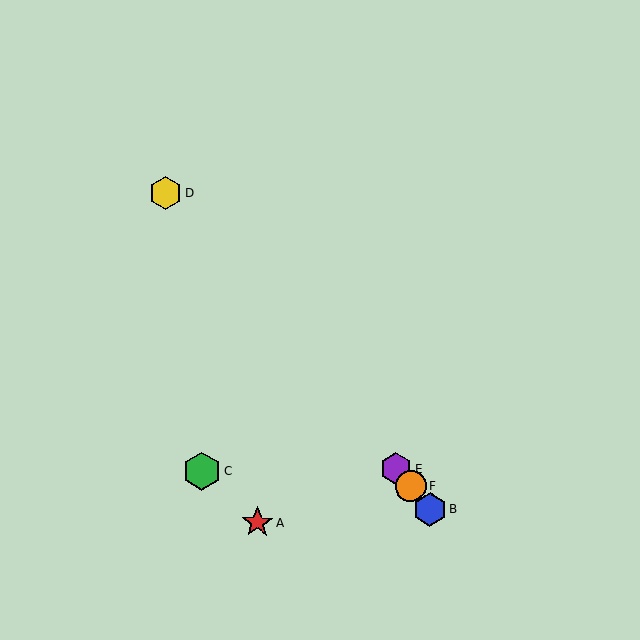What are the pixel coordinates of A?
Object A is at (258, 523).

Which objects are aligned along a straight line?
Objects B, D, E, F are aligned along a straight line.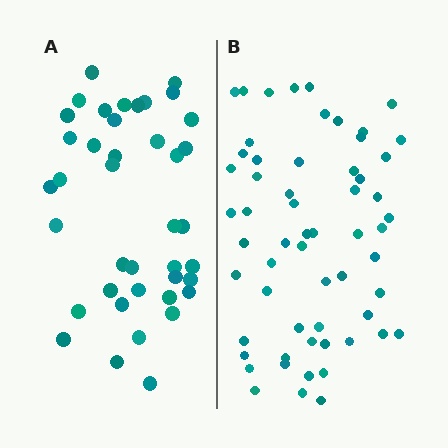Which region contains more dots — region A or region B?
Region B (the right region) has more dots.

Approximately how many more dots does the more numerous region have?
Region B has approximately 20 more dots than region A.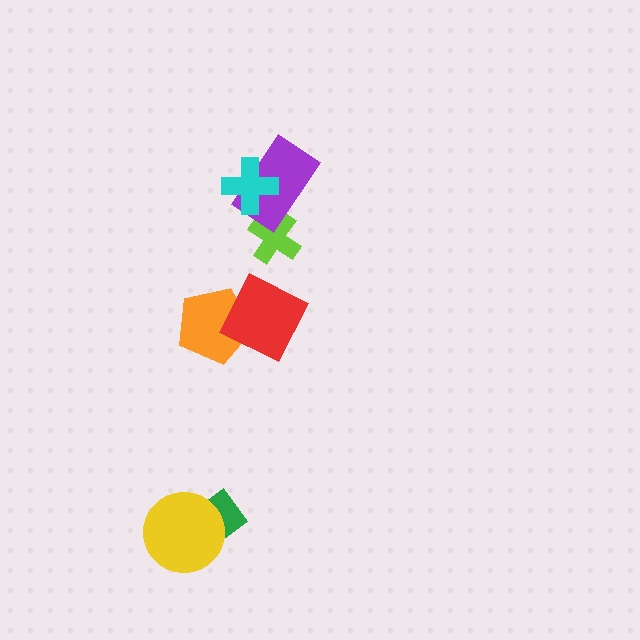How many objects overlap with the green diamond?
1 object overlaps with the green diamond.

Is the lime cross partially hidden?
Yes, it is partially covered by another shape.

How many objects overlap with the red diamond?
1 object overlaps with the red diamond.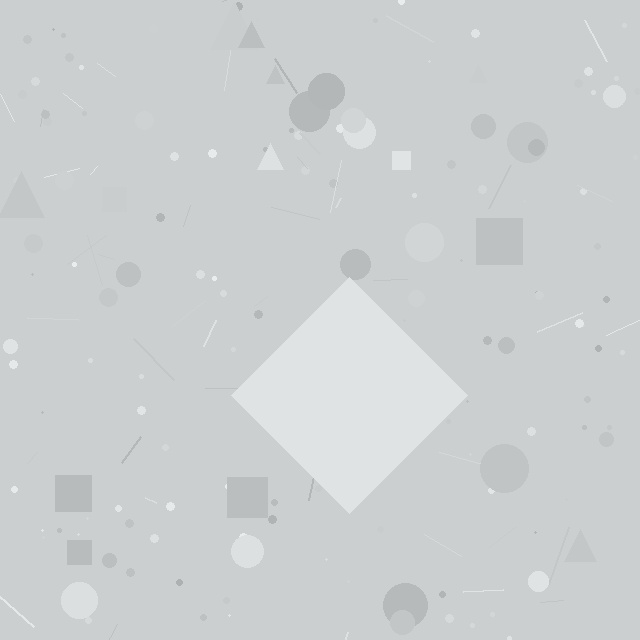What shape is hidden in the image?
A diamond is hidden in the image.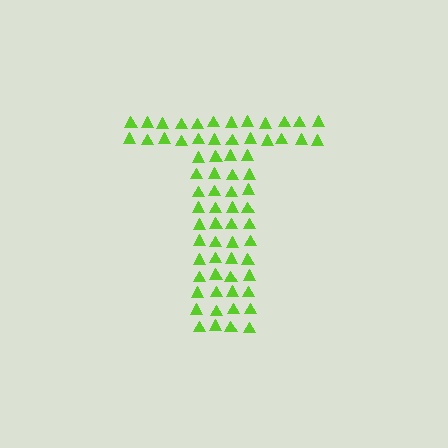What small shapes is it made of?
It is made of small triangles.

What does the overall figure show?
The overall figure shows the letter T.